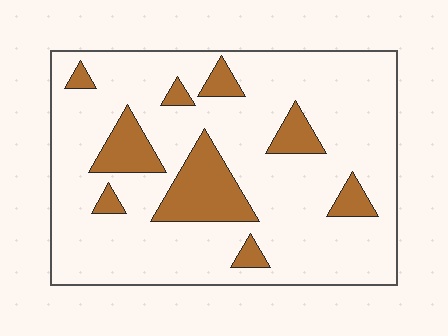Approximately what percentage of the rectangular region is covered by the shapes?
Approximately 15%.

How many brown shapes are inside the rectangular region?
9.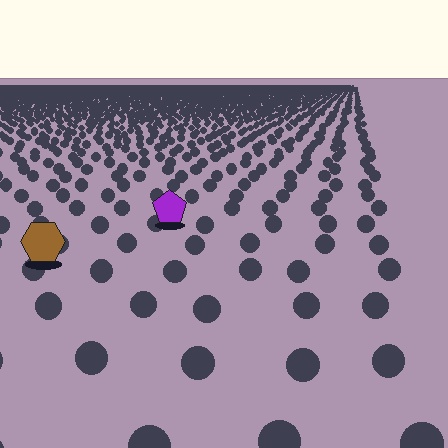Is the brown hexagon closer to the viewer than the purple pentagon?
Yes. The brown hexagon is closer — you can tell from the texture gradient: the ground texture is coarser near it.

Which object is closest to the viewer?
The brown hexagon is closest. The texture marks near it are larger and more spread out.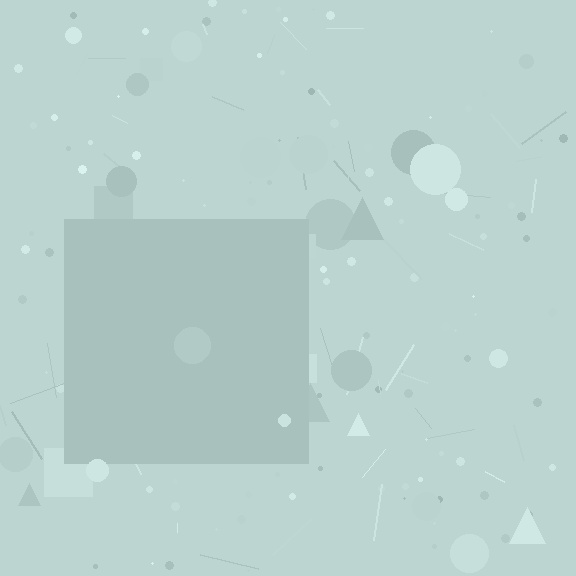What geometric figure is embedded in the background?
A square is embedded in the background.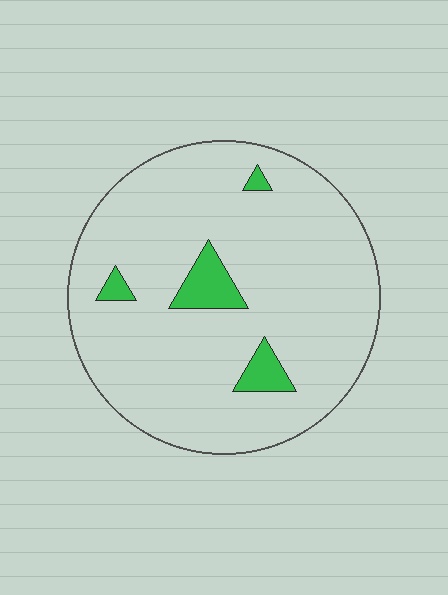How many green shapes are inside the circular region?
4.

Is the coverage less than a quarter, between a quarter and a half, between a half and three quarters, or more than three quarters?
Less than a quarter.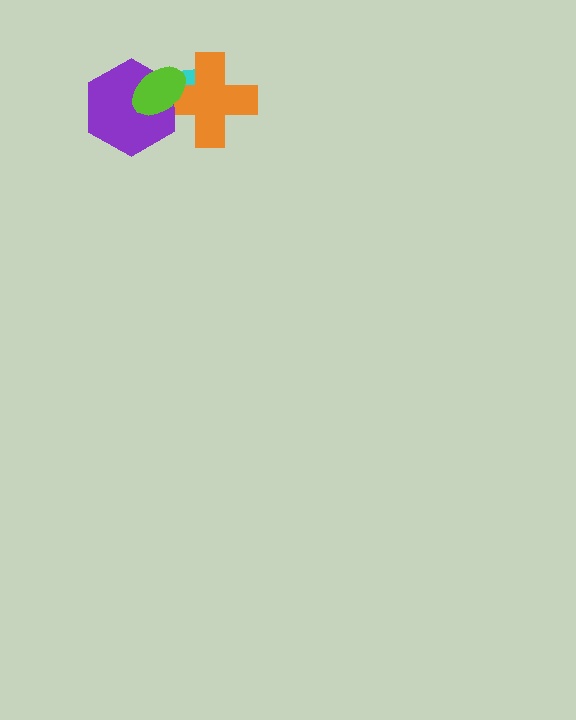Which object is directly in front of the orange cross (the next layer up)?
The purple hexagon is directly in front of the orange cross.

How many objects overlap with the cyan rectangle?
3 objects overlap with the cyan rectangle.